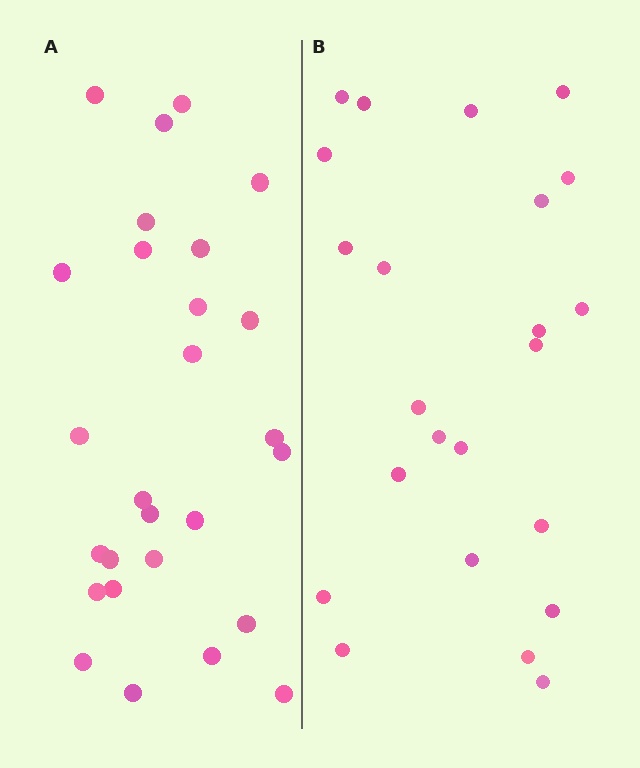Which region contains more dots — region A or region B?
Region A (the left region) has more dots.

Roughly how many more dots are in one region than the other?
Region A has about 4 more dots than region B.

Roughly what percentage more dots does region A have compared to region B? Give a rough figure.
About 15% more.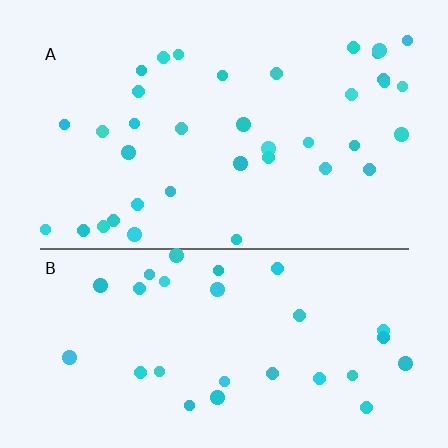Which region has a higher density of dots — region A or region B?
A (the top).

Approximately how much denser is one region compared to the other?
Approximately 1.2× — region A over region B.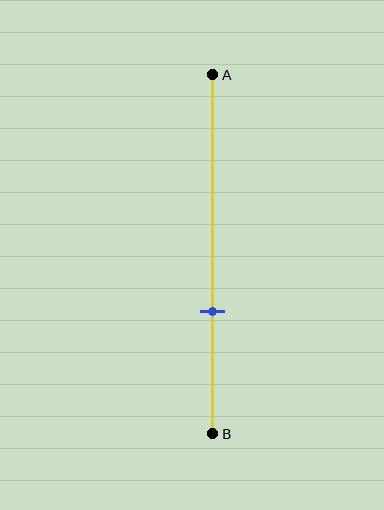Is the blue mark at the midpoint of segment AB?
No, the mark is at about 65% from A, not at the 50% midpoint.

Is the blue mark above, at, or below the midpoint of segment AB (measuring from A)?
The blue mark is below the midpoint of segment AB.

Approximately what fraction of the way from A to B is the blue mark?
The blue mark is approximately 65% of the way from A to B.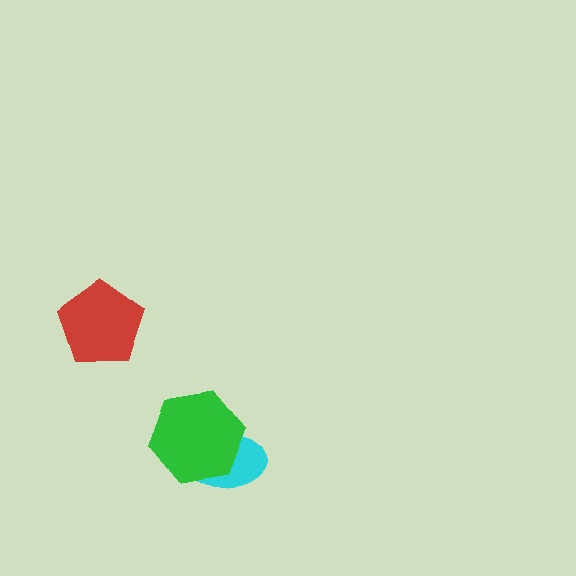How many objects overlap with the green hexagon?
1 object overlaps with the green hexagon.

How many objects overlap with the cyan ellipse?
1 object overlaps with the cyan ellipse.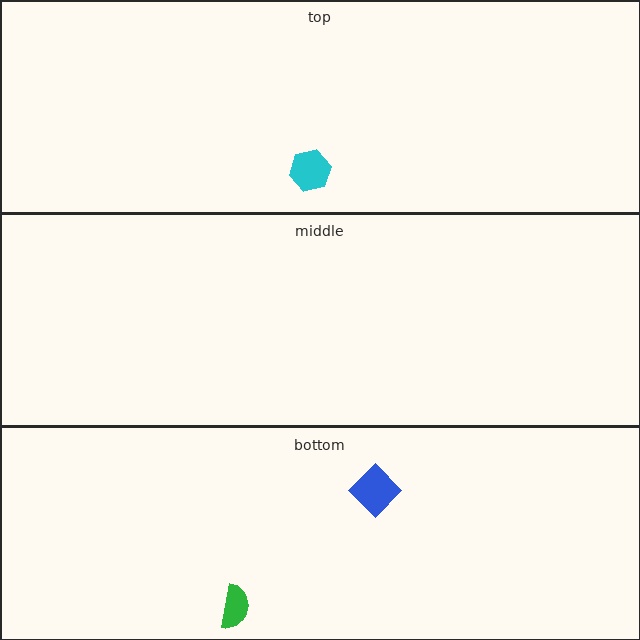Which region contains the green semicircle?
The bottom region.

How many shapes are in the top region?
1.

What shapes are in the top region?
The cyan hexagon.